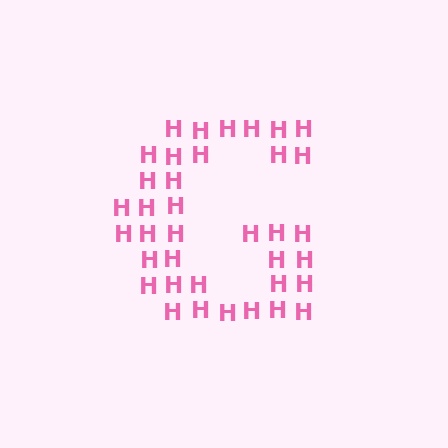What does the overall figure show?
The overall figure shows the letter G.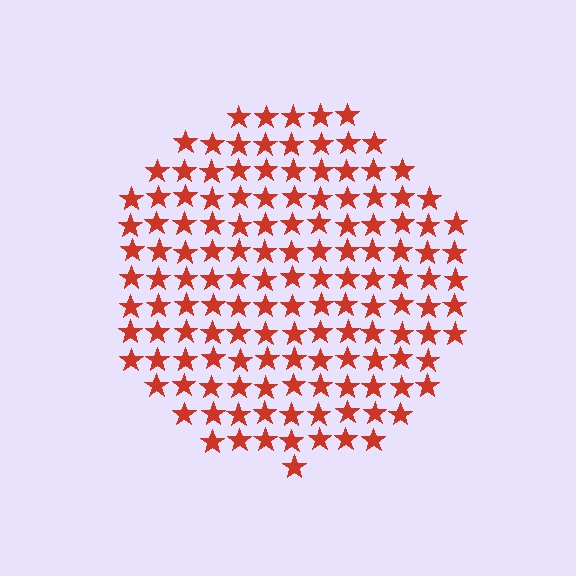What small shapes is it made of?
It is made of small stars.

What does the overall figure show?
The overall figure shows a circle.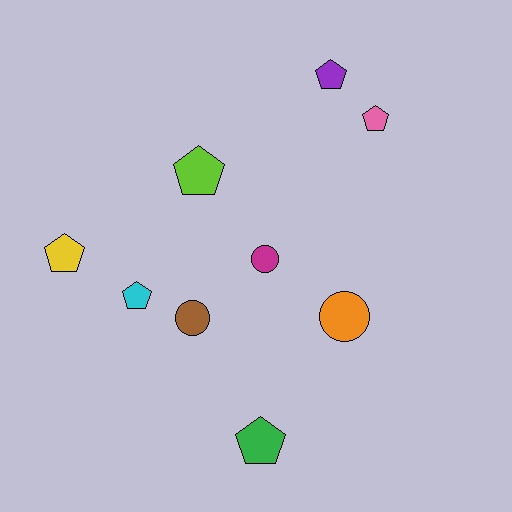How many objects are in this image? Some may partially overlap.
There are 9 objects.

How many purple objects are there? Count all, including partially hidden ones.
There is 1 purple object.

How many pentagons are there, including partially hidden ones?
There are 6 pentagons.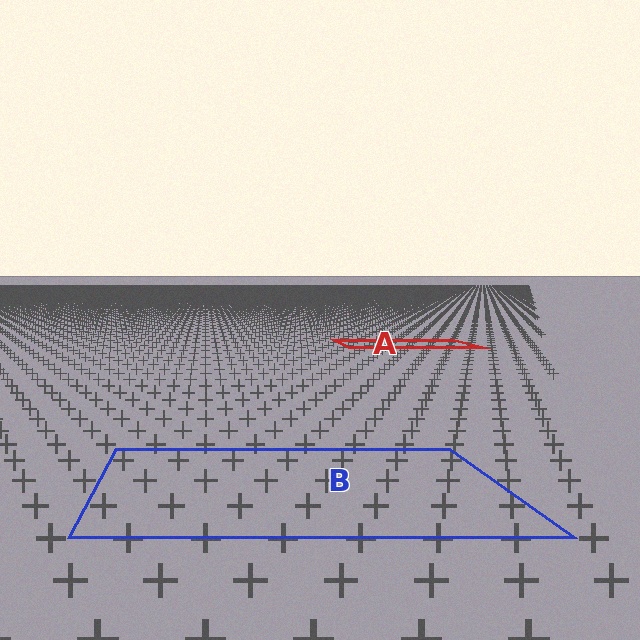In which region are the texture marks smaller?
The texture marks are smaller in region A, because it is farther away.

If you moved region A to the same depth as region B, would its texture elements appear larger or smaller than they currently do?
They would appear larger. At a closer depth, the same texture elements are projected at a bigger on-screen size.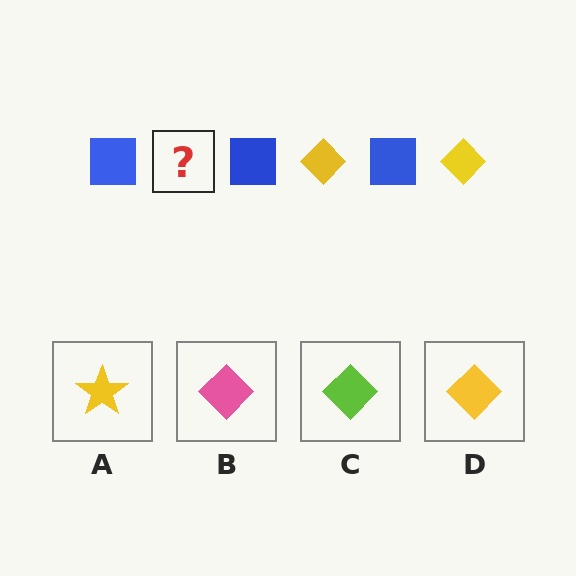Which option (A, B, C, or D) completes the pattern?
D.